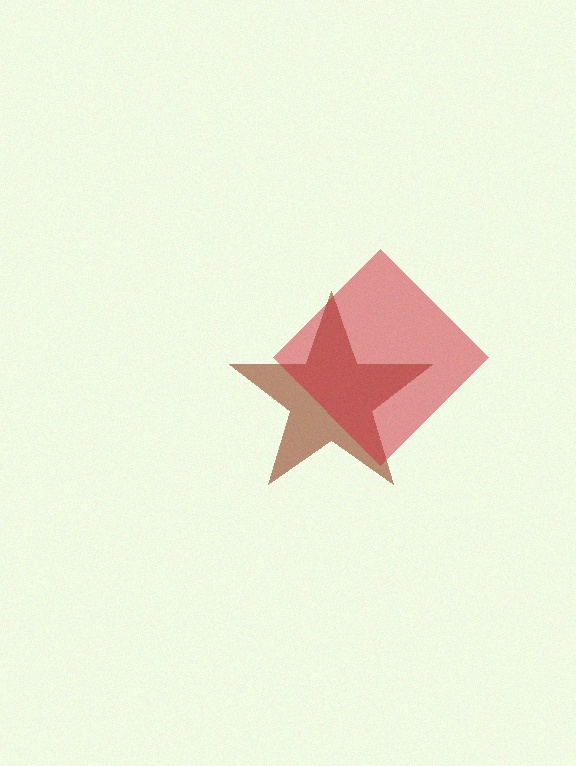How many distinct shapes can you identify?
There are 2 distinct shapes: a brown star, a red diamond.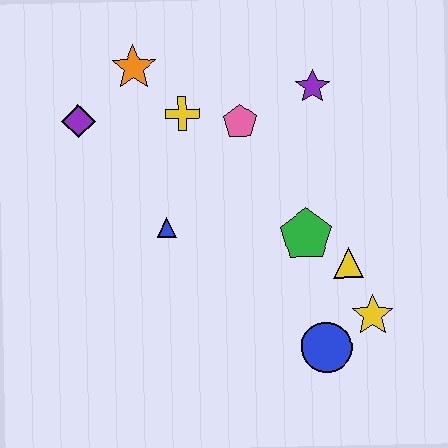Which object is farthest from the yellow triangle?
The purple diamond is farthest from the yellow triangle.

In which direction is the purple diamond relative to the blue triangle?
The purple diamond is above the blue triangle.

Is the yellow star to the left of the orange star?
No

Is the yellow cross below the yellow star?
No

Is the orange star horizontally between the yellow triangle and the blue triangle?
No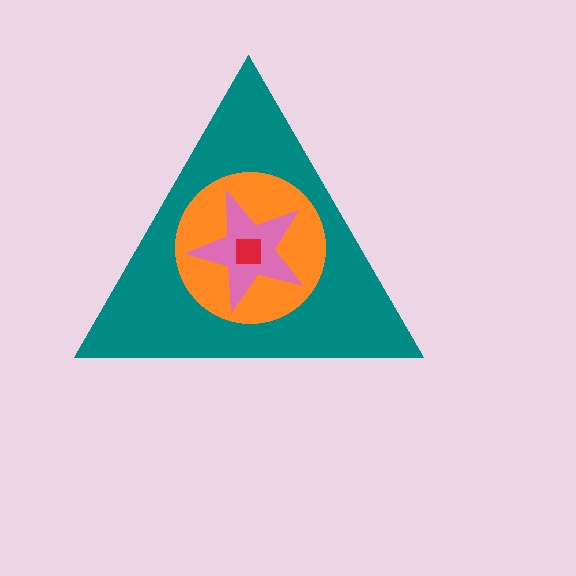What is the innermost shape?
The red square.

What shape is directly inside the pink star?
The red square.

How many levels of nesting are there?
4.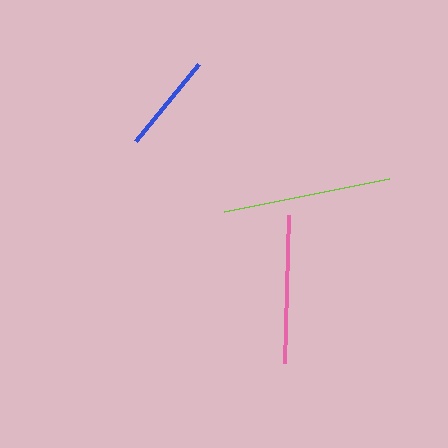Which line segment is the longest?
The lime line is the longest at approximately 168 pixels.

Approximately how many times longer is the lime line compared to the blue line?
The lime line is approximately 1.7 times the length of the blue line.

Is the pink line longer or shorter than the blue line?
The pink line is longer than the blue line.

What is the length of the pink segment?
The pink segment is approximately 148 pixels long.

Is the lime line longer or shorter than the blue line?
The lime line is longer than the blue line.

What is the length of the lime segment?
The lime segment is approximately 168 pixels long.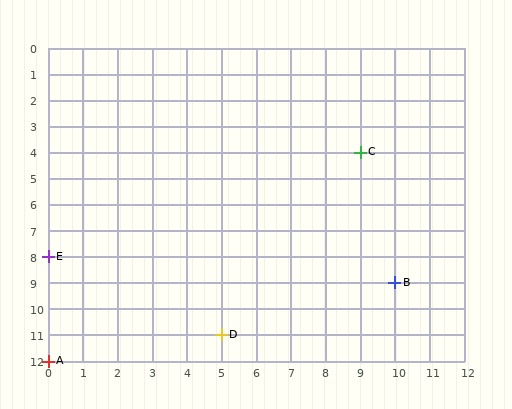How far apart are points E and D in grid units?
Points E and D are 5 columns and 3 rows apart (about 5.8 grid units diagonally).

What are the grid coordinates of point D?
Point D is at grid coordinates (5, 11).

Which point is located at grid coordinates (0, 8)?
Point E is at (0, 8).